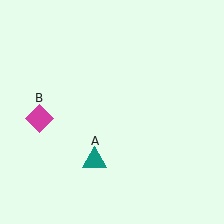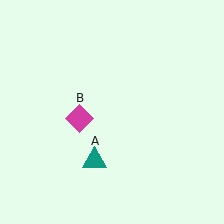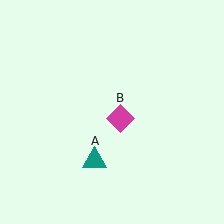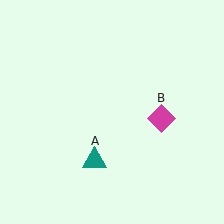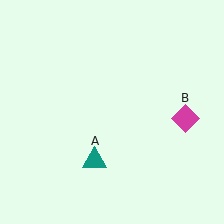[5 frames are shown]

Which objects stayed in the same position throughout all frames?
Teal triangle (object A) remained stationary.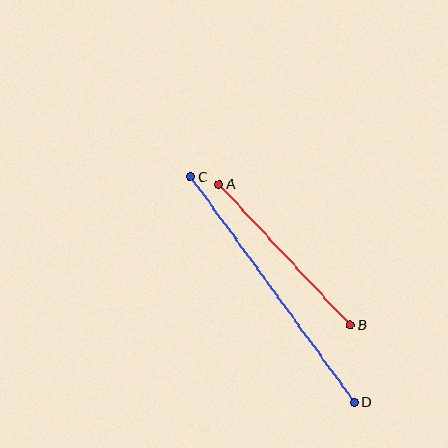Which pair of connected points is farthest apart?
Points C and D are farthest apart.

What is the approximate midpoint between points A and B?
The midpoint is at approximately (285, 254) pixels.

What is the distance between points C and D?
The distance is approximately 279 pixels.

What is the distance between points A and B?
The distance is approximately 193 pixels.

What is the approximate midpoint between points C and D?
The midpoint is at approximately (272, 289) pixels.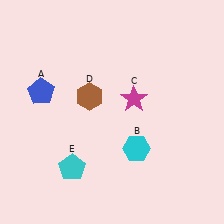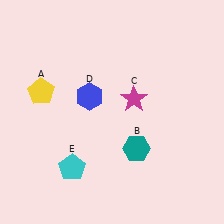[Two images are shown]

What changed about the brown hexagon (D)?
In Image 1, D is brown. In Image 2, it changed to blue.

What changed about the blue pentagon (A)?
In Image 1, A is blue. In Image 2, it changed to yellow.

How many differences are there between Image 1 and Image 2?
There are 3 differences between the two images.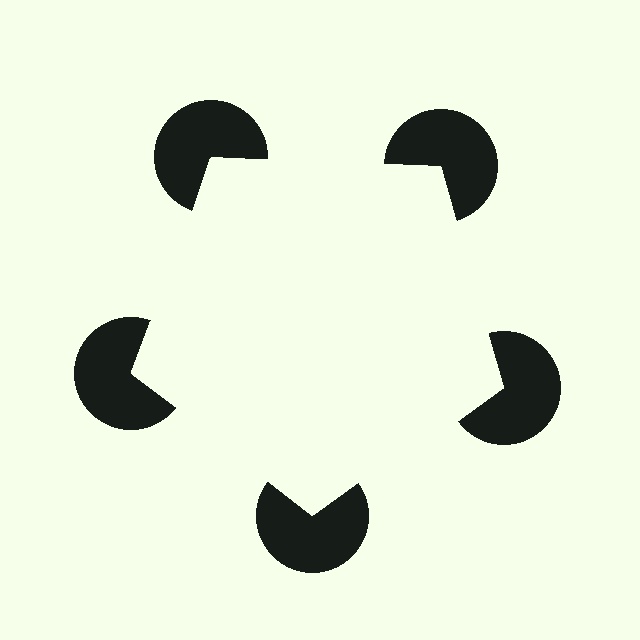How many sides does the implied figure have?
5 sides.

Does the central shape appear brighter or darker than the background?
It typically appears slightly brighter than the background, even though no actual brightness change is drawn.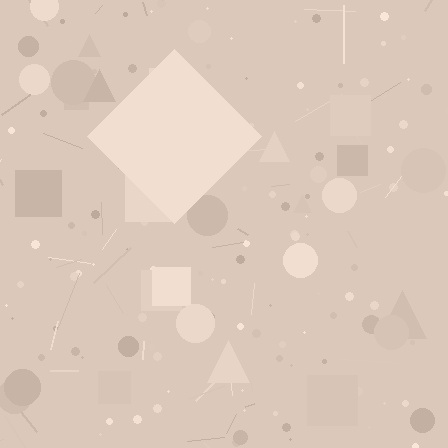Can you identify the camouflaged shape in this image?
The camouflaged shape is a diamond.